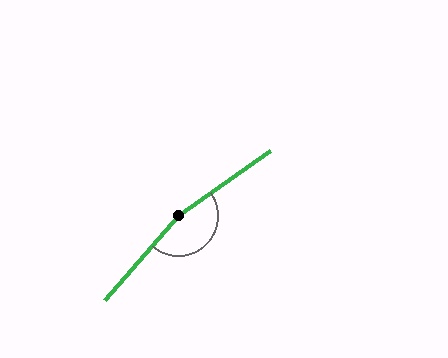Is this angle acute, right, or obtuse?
It is obtuse.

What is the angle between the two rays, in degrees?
Approximately 166 degrees.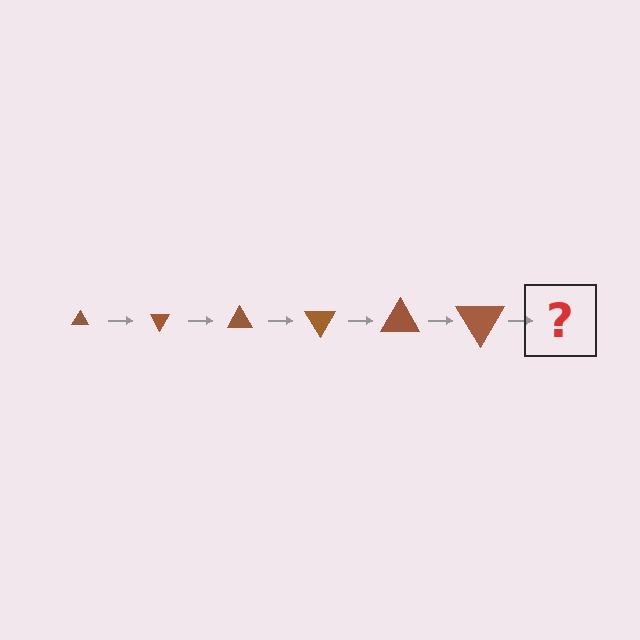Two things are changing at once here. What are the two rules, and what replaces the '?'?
The two rules are that the triangle grows larger each step and it rotates 60 degrees each step. The '?' should be a triangle, larger than the previous one and rotated 360 degrees from the start.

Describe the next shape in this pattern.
It should be a triangle, larger than the previous one and rotated 360 degrees from the start.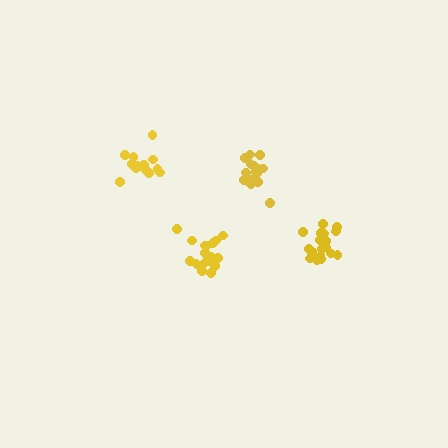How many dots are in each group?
Group 1: 18 dots, Group 2: 14 dots, Group 3: 19 dots, Group 4: 17 dots (68 total).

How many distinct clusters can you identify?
There are 4 distinct clusters.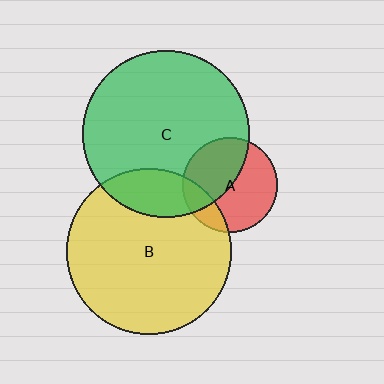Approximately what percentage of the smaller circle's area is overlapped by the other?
Approximately 45%.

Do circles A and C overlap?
Yes.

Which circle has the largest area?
Circle C (green).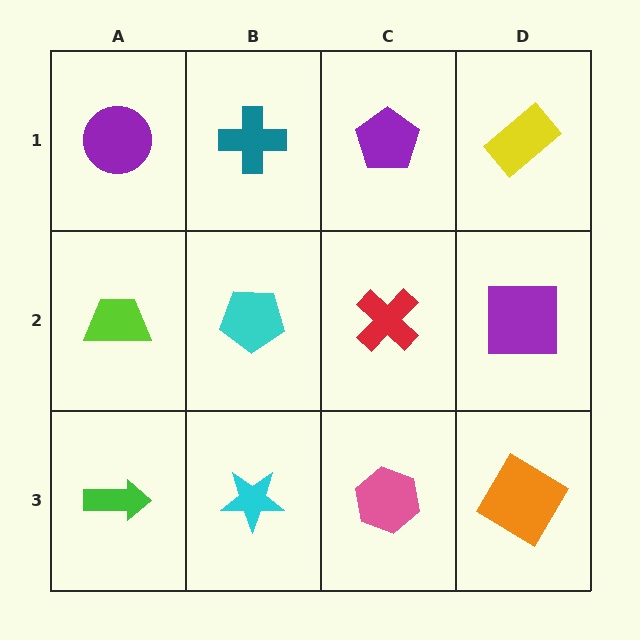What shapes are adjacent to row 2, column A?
A purple circle (row 1, column A), a green arrow (row 3, column A), a cyan pentagon (row 2, column B).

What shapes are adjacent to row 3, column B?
A cyan pentagon (row 2, column B), a green arrow (row 3, column A), a pink hexagon (row 3, column C).